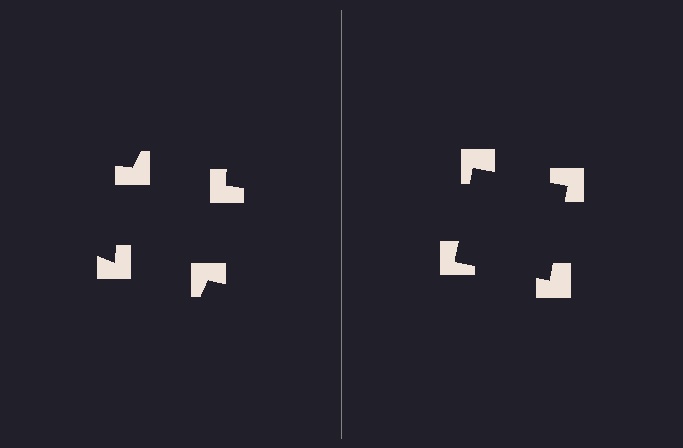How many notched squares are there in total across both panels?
8 — 4 on each side.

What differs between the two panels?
The notched squares are positioned identically on both sides; only the wedge orientations differ. On the right they align to a square; on the left they are misaligned.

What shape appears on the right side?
An illusory square.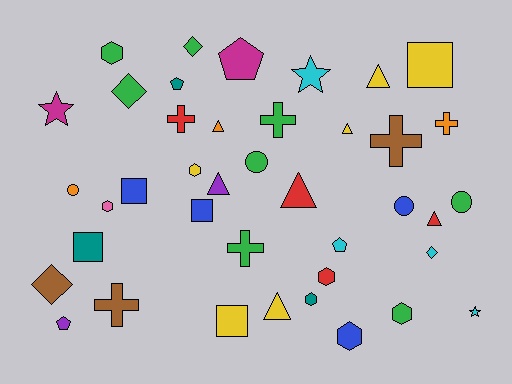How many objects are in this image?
There are 40 objects.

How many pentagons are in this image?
There are 4 pentagons.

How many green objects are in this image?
There are 8 green objects.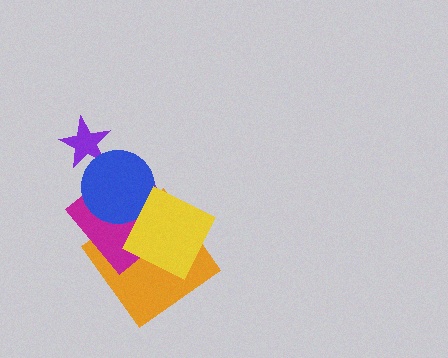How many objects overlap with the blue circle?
3 objects overlap with the blue circle.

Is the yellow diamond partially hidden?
No, no other shape covers it.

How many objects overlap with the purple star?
1 object overlaps with the purple star.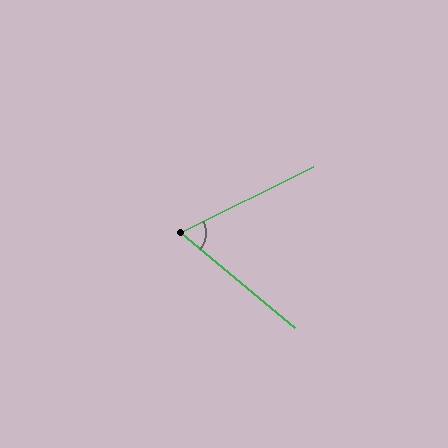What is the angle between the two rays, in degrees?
Approximately 66 degrees.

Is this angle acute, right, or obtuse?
It is acute.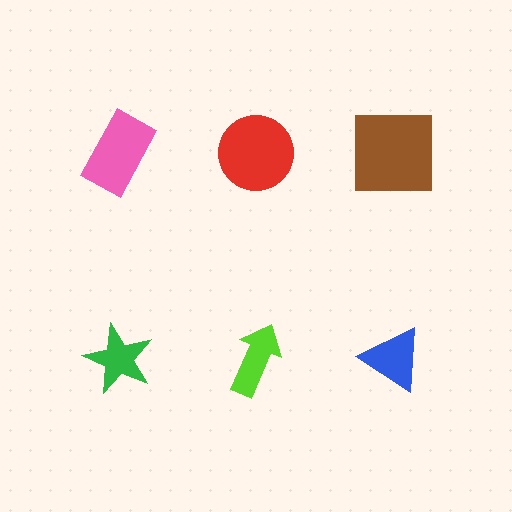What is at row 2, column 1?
A green star.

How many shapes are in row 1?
3 shapes.